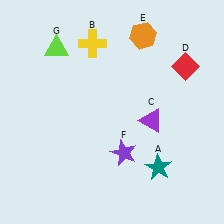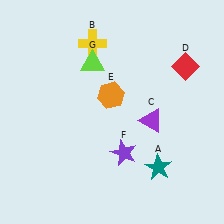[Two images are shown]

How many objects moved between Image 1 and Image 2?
2 objects moved between the two images.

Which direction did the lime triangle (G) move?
The lime triangle (G) moved right.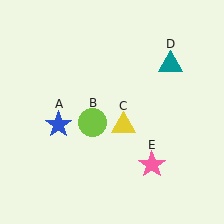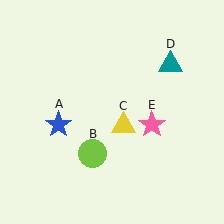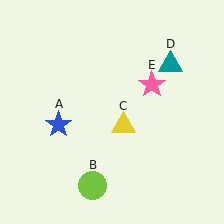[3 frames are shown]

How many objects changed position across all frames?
2 objects changed position: lime circle (object B), pink star (object E).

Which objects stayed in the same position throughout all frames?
Blue star (object A) and yellow triangle (object C) and teal triangle (object D) remained stationary.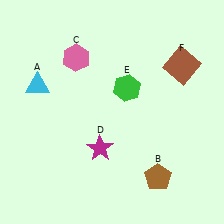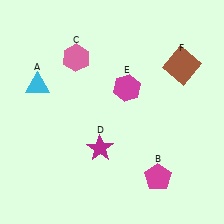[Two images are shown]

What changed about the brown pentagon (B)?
In Image 1, B is brown. In Image 2, it changed to magenta.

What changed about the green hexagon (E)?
In Image 1, E is green. In Image 2, it changed to magenta.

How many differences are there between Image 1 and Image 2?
There are 2 differences between the two images.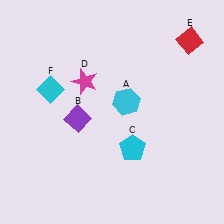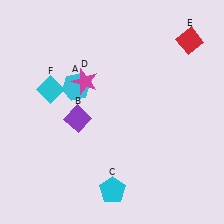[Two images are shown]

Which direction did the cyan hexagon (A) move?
The cyan hexagon (A) moved left.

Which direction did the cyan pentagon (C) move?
The cyan pentagon (C) moved down.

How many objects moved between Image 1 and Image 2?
2 objects moved between the two images.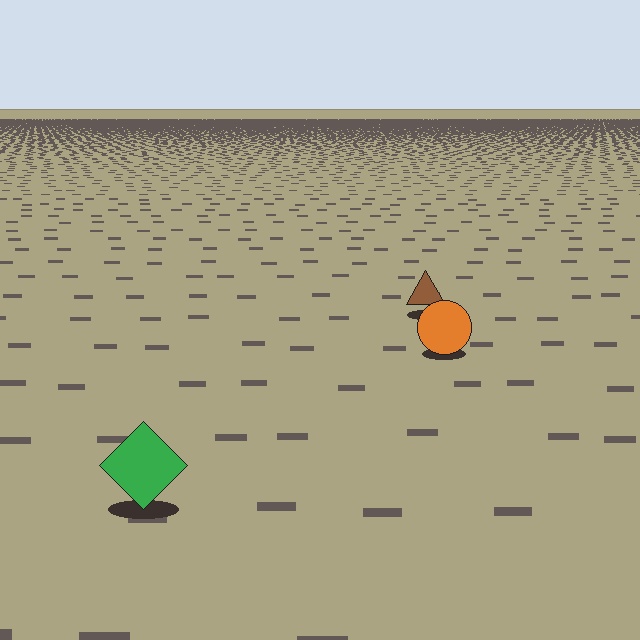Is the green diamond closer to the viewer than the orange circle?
Yes. The green diamond is closer — you can tell from the texture gradient: the ground texture is coarser near it.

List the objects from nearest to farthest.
From nearest to farthest: the green diamond, the orange circle, the brown triangle.